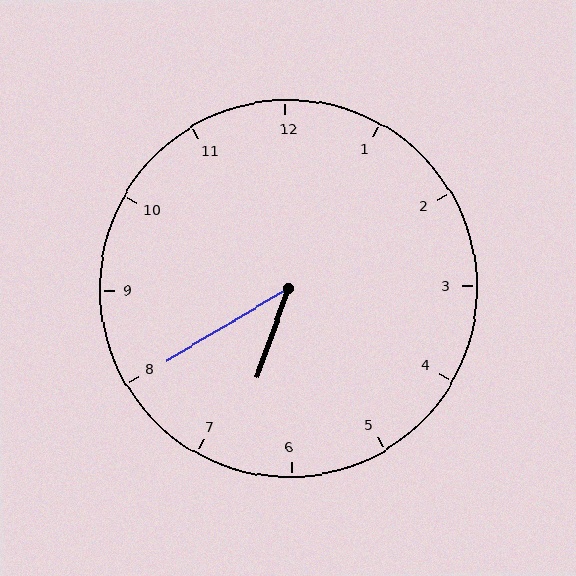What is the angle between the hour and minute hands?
Approximately 40 degrees.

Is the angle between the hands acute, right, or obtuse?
It is acute.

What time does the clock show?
6:40.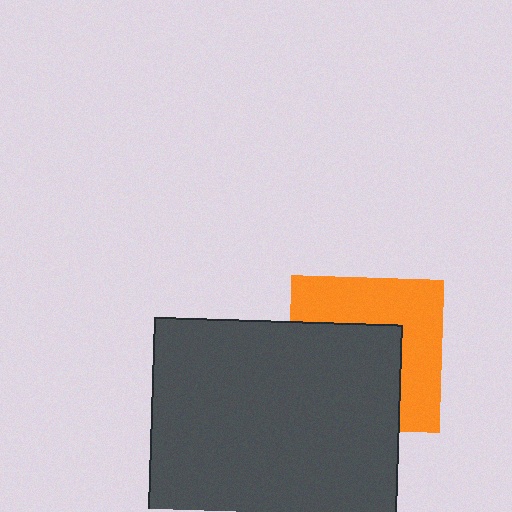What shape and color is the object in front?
The object in front is a dark gray square.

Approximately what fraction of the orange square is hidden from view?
Roughly 52% of the orange square is hidden behind the dark gray square.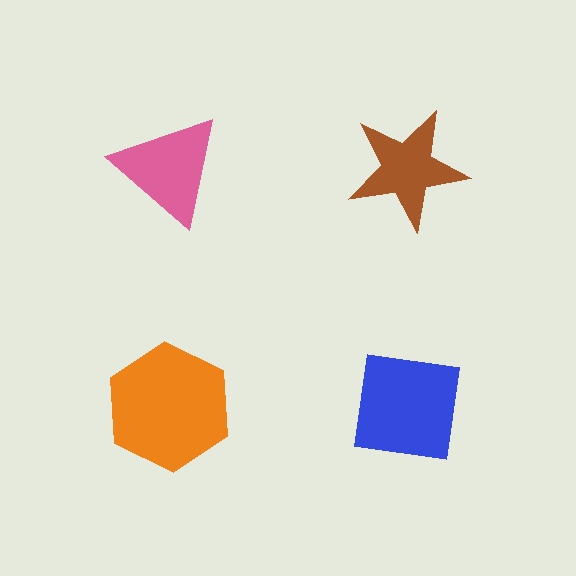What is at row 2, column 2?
A blue square.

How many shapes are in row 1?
2 shapes.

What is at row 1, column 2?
A brown star.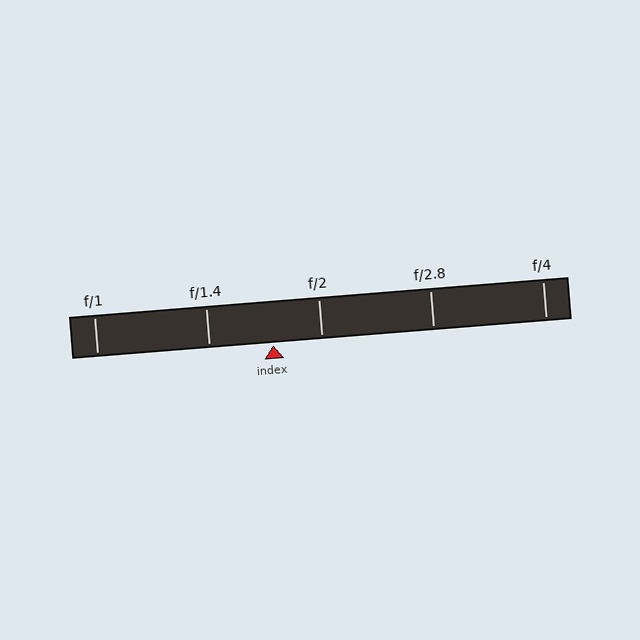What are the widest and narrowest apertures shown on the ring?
The widest aperture shown is f/1 and the narrowest is f/4.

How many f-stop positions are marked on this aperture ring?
There are 5 f-stop positions marked.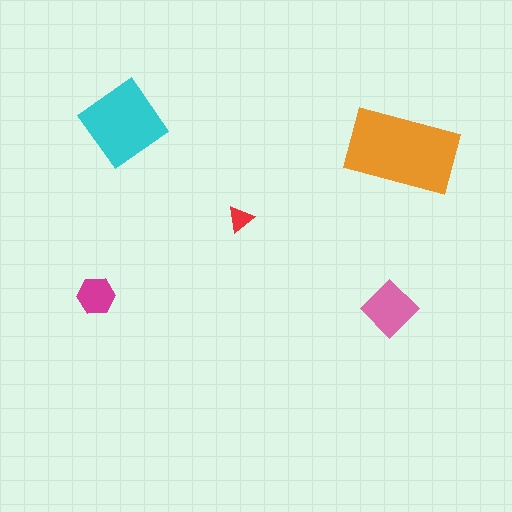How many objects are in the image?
There are 5 objects in the image.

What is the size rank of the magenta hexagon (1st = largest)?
4th.